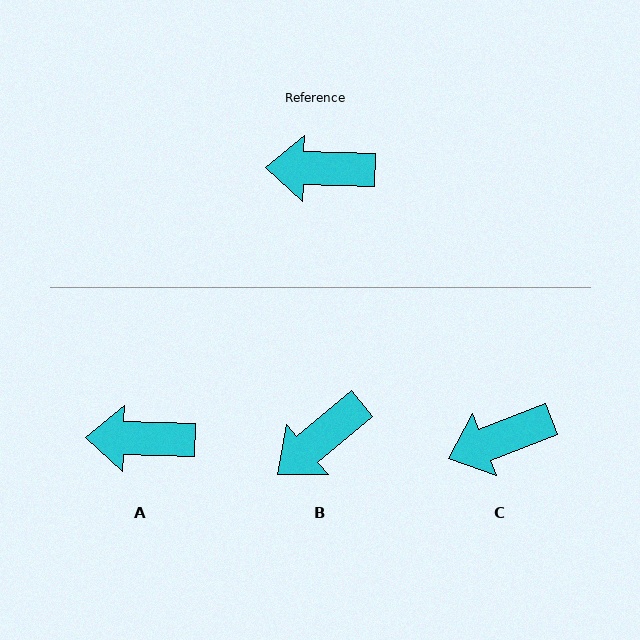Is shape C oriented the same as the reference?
No, it is off by about 22 degrees.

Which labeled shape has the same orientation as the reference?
A.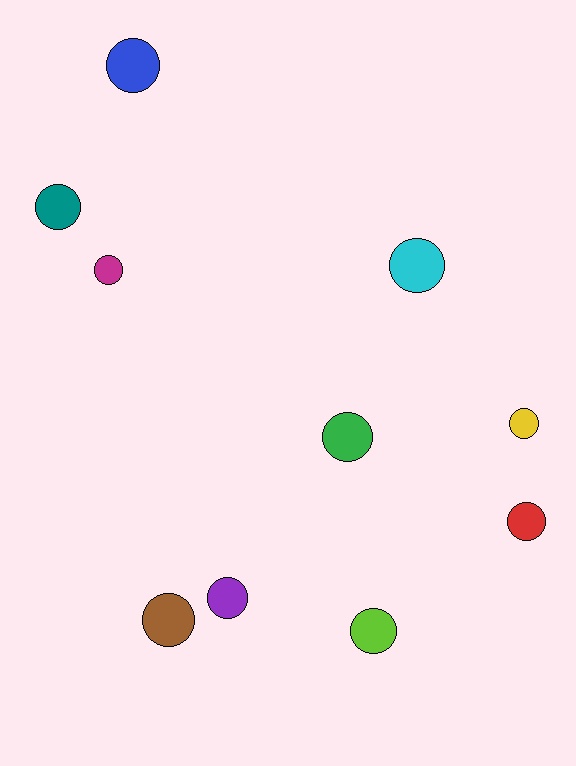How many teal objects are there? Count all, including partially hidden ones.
There is 1 teal object.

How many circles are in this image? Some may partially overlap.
There are 10 circles.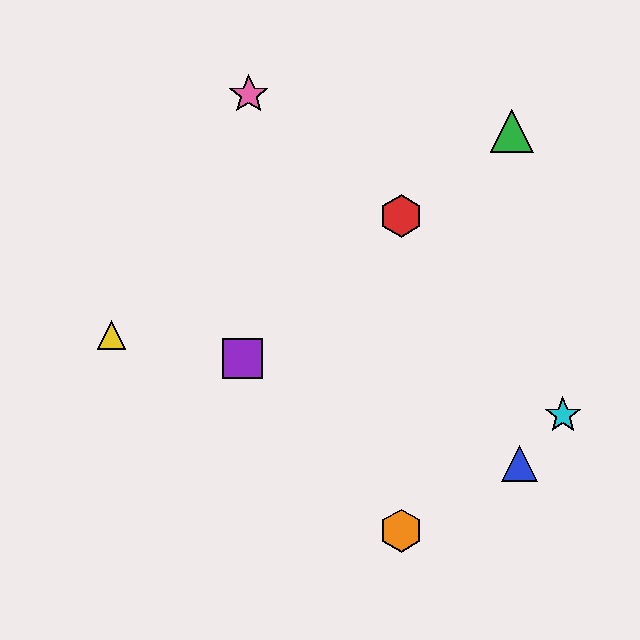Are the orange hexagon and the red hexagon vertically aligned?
Yes, both are at x≈401.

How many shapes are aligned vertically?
2 shapes (the red hexagon, the orange hexagon) are aligned vertically.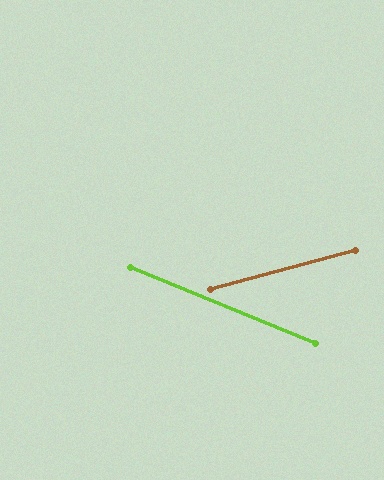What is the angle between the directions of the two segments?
Approximately 38 degrees.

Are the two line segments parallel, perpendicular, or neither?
Neither parallel nor perpendicular — they differ by about 38°.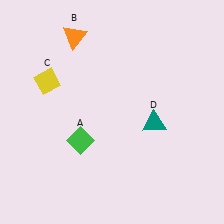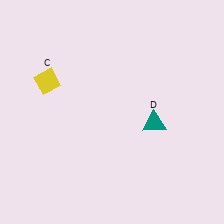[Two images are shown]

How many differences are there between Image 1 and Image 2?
There are 2 differences between the two images.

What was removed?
The orange triangle (B), the green diamond (A) were removed in Image 2.